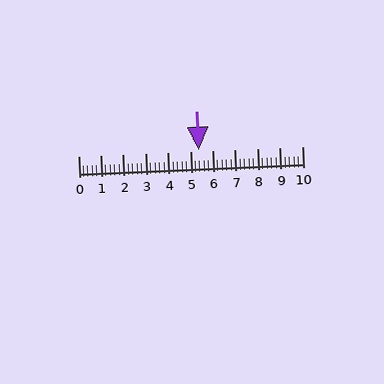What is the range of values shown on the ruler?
The ruler shows values from 0 to 10.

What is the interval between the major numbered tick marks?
The major tick marks are spaced 1 units apart.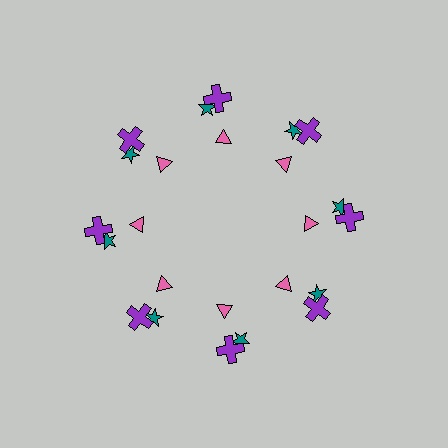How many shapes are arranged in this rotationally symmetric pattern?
There are 24 shapes, arranged in 8 groups of 3.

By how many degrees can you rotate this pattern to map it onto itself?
The pattern maps onto itself every 45 degrees of rotation.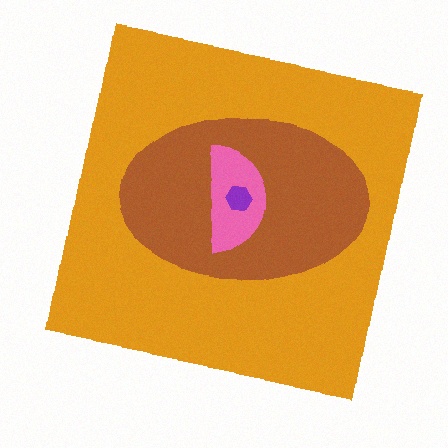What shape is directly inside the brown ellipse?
The pink semicircle.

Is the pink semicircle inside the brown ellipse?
Yes.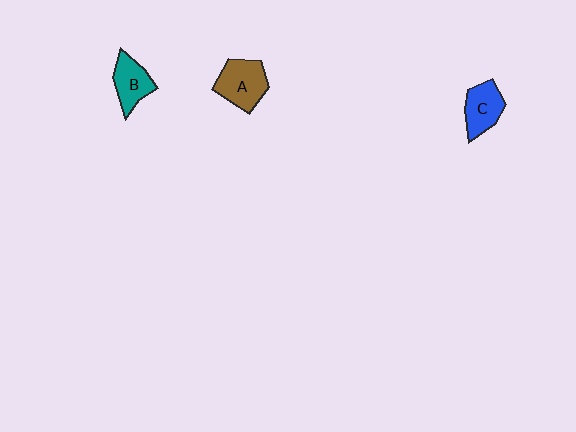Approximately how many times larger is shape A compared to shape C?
Approximately 1.2 times.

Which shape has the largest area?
Shape A (brown).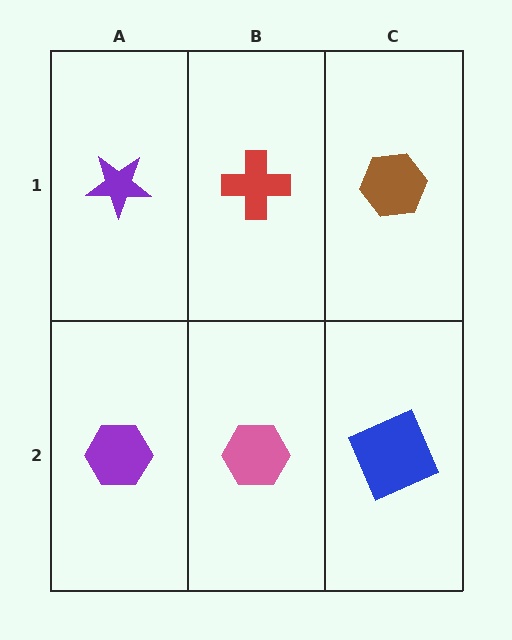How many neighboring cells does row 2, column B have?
3.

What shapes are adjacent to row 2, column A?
A purple star (row 1, column A), a pink hexagon (row 2, column B).